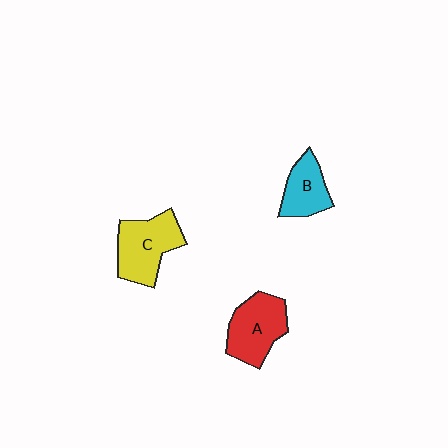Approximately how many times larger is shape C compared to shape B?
Approximately 1.5 times.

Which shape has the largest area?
Shape C (yellow).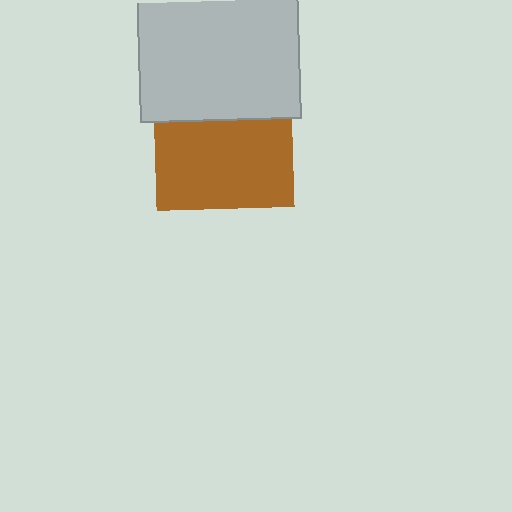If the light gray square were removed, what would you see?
You would see the complete brown square.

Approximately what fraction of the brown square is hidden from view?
Roughly 36% of the brown square is hidden behind the light gray square.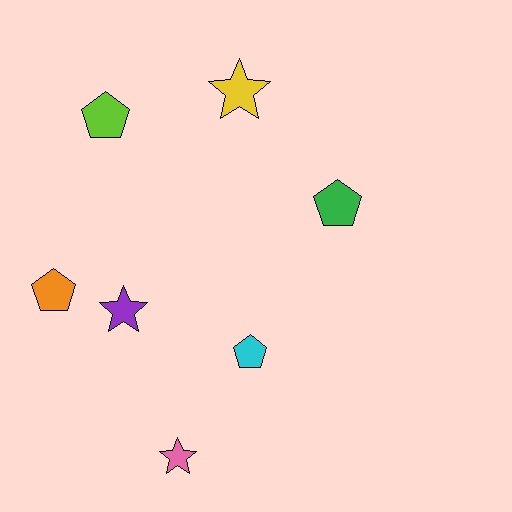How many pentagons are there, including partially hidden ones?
There are 4 pentagons.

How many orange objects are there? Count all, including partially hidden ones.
There is 1 orange object.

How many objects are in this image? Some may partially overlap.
There are 7 objects.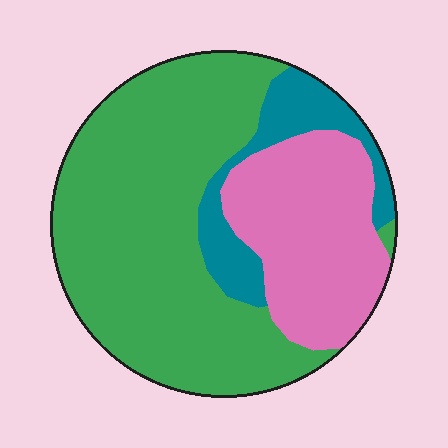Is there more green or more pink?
Green.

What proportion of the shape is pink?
Pink takes up about one quarter (1/4) of the shape.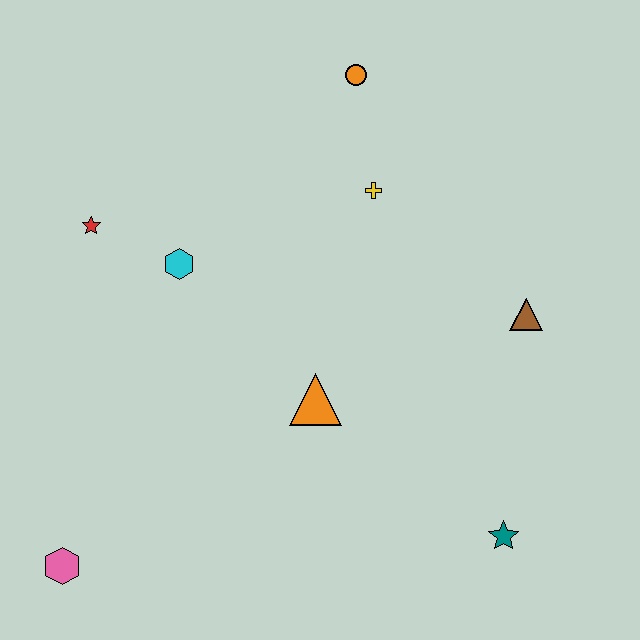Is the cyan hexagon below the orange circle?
Yes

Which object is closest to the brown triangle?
The yellow cross is closest to the brown triangle.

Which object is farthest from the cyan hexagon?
The teal star is farthest from the cyan hexagon.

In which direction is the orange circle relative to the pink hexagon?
The orange circle is above the pink hexagon.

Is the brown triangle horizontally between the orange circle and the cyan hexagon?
No